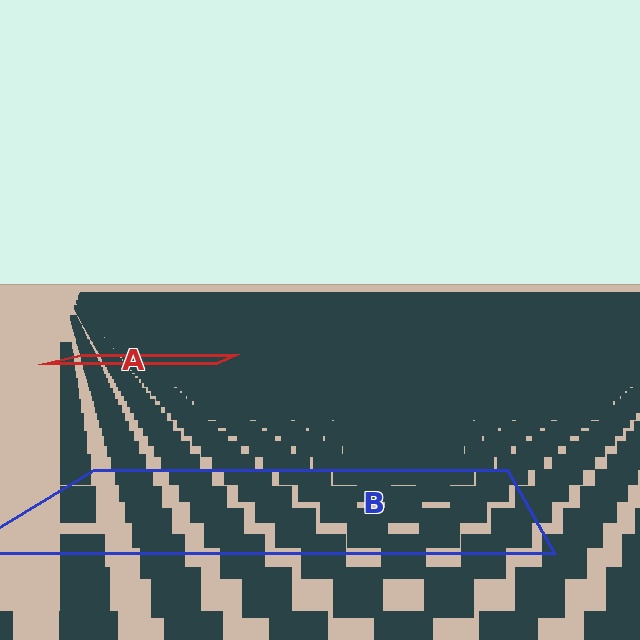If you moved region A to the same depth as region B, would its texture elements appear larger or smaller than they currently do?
They would appear larger. At a closer depth, the same texture elements are projected at a bigger on-screen size.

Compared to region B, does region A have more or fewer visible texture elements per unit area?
Region A has more texture elements per unit area — they are packed more densely because it is farther away.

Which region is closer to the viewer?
Region B is closer. The texture elements there are larger and more spread out.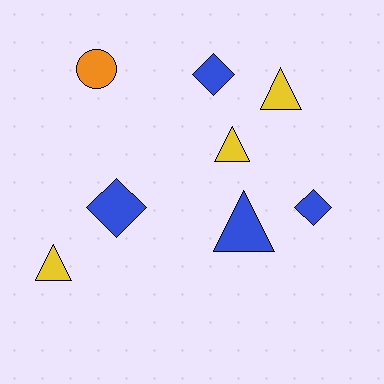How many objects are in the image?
There are 8 objects.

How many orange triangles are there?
There are no orange triangles.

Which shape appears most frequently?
Triangle, with 4 objects.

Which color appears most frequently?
Blue, with 4 objects.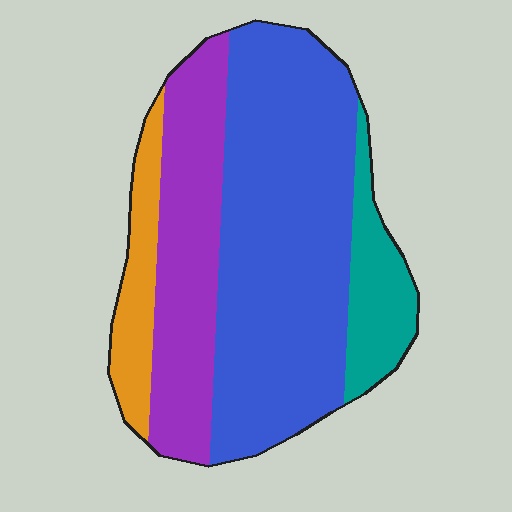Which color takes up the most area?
Blue, at roughly 55%.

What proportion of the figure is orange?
Orange covers about 10% of the figure.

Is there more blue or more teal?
Blue.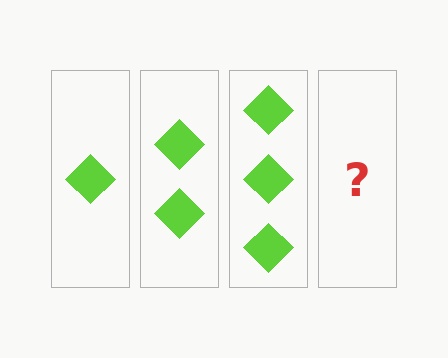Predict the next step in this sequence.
The next step is 4 diamonds.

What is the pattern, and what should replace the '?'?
The pattern is that each step adds one more diamond. The '?' should be 4 diamonds.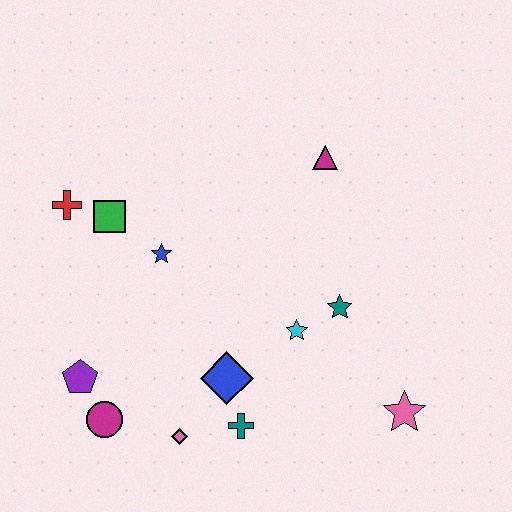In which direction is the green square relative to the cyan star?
The green square is to the left of the cyan star.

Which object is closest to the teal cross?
The blue diamond is closest to the teal cross.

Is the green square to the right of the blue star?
No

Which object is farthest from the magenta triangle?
The magenta circle is farthest from the magenta triangle.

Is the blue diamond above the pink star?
Yes